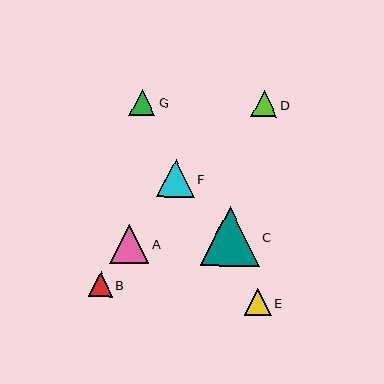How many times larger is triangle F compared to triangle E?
Triangle F is approximately 1.4 times the size of triangle E.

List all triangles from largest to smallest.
From largest to smallest: C, A, F, E, G, D, B.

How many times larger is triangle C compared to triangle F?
Triangle C is approximately 1.6 times the size of triangle F.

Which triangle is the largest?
Triangle C is the largest with a size of approximately 59 pixels.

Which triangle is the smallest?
Triangle B is the smallest with a size of approximately 24 pixels.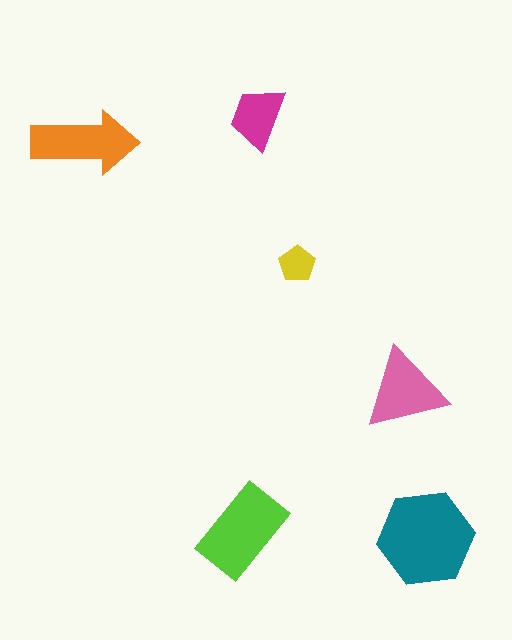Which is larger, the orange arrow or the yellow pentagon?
The orange arrow.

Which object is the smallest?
The yellow pentagon.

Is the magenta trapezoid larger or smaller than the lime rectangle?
Smaller.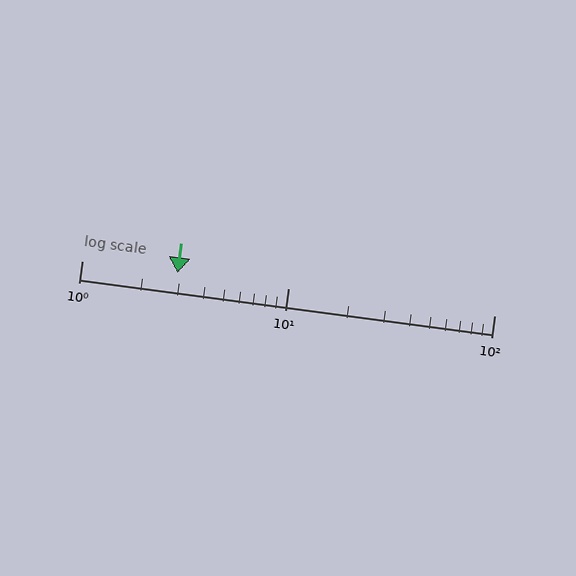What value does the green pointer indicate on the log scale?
The pointer indicates approximately 2.9.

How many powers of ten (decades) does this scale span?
The scale spans 2 decades, from 1 to 100.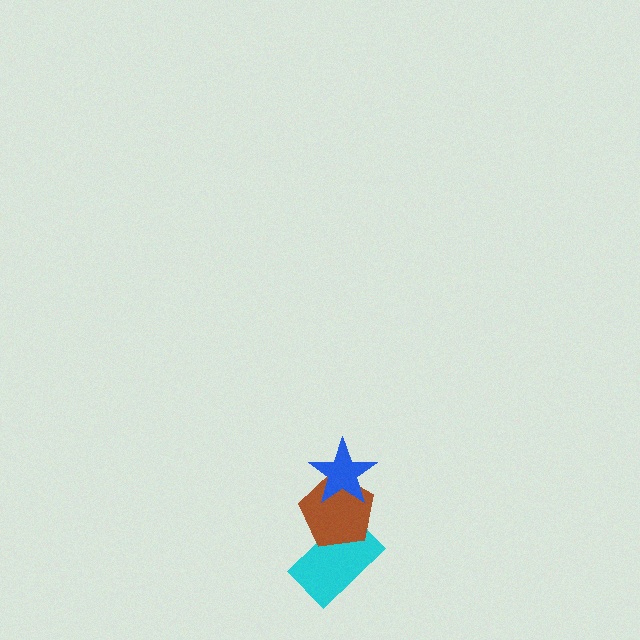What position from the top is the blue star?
The blue star is 1st from the top.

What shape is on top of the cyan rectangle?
The brown pentagon is on top of the cyan rectangle.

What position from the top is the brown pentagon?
The brown pentagon is 2nd from the top.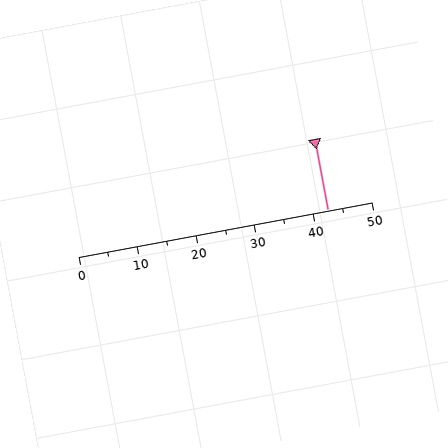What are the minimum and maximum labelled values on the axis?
The axis runs from 0 to 50.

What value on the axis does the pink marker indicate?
The marker indicates approximately 42.5.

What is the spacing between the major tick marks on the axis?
The major ticks are spaced 10 apart.